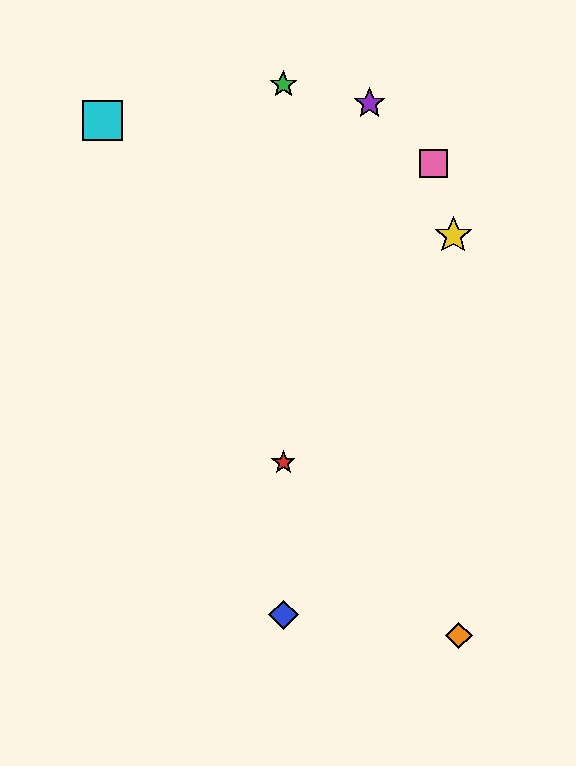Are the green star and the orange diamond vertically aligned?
No, the green star is at x≈283 and the orange diamond is at x≈459.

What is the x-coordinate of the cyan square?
The cyan square is at x≈103.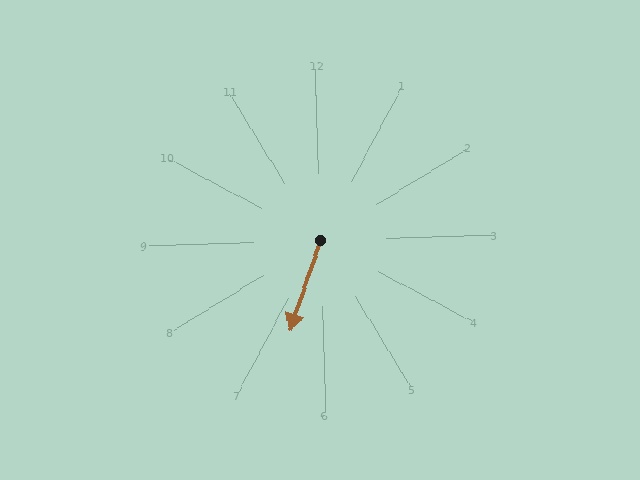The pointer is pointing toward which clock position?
Roughly 7 o'clock.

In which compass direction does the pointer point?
South.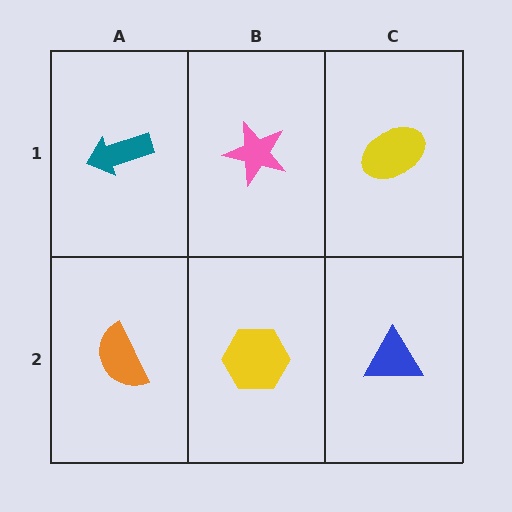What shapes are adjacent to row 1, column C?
A blue triangle (row 2, column C), a pink star (row 1, column B).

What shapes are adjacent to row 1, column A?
An orange semicircle (row 2, column A), a pink star (row 1, column B).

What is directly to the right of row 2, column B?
A blue triangle.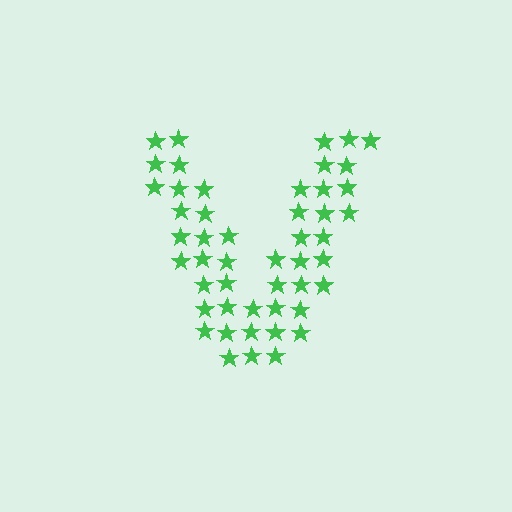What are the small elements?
The small elements are stars.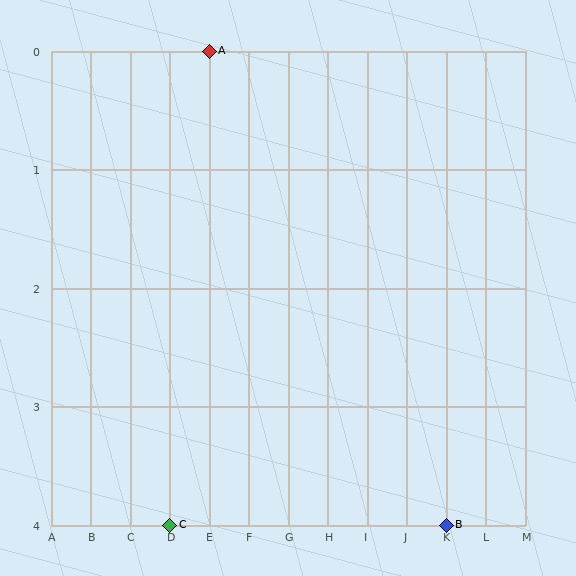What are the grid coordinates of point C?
Point C is at grid coordinates (D, 4).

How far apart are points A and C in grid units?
Points A and C are 1 column and 4 rows apart (about 4.1 grid units diagonally).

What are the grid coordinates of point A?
Point A is at grid coordinates (E, 0).